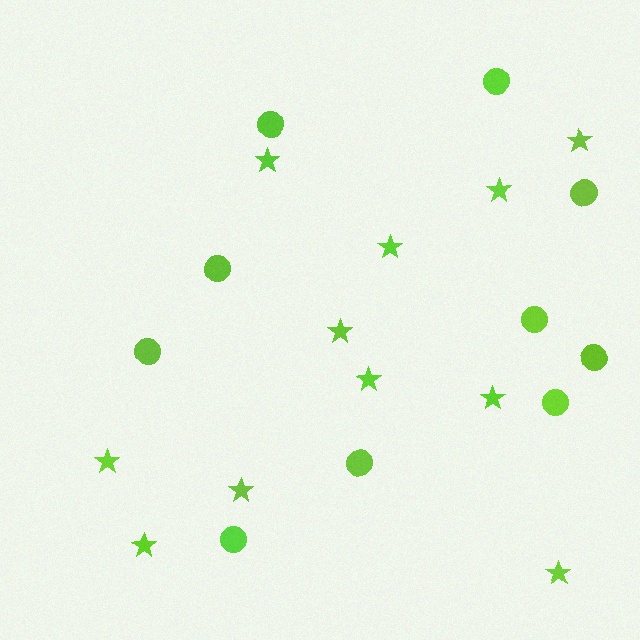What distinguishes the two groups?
There are 2 groups: one group of stars (11) and one group of circles (10).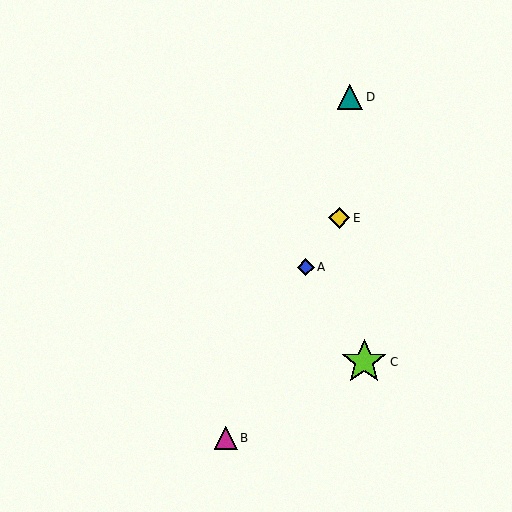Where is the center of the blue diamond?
The center of the blue diamond is at (306, 267).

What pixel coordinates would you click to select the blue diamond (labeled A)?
Click at (306, 267) to select the blue diamond A.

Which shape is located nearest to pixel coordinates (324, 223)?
The yellow diamond (labeled E) at (339, 218) is nearest to that location.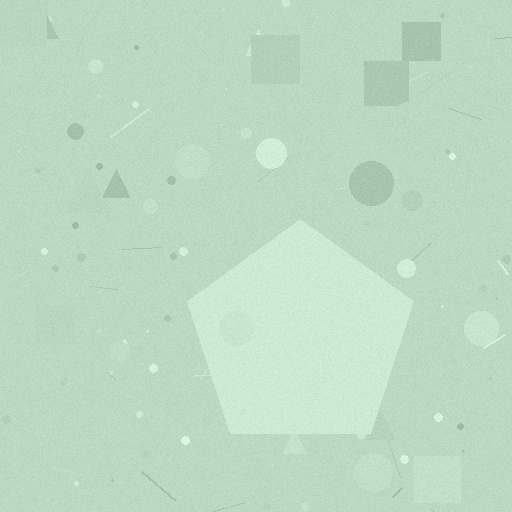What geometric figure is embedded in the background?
A pentagon is embedded in the background.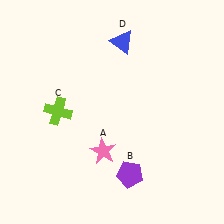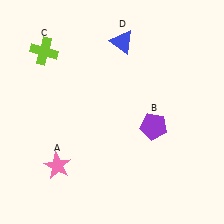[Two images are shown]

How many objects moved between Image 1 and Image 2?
3 objects moved between the two images.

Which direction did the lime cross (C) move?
The lime cross (C) moved up.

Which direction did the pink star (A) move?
The pink star (A) moved left.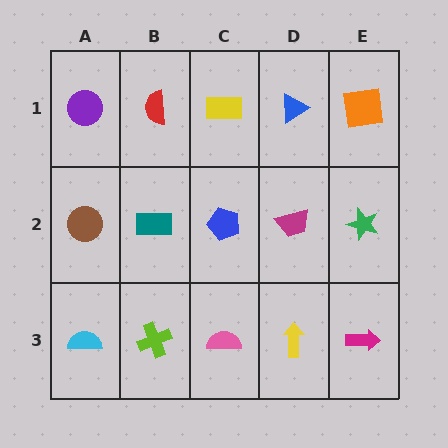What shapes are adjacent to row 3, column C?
A blue pentagon (row 2, column C), a lime cross (row 3, column B), a yellow arrow (row 3, column D).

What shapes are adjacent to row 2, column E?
An orange square (row 1, column E), a magenta arrow (row 3, column E), a magenta trapezoid (row 2, column D).